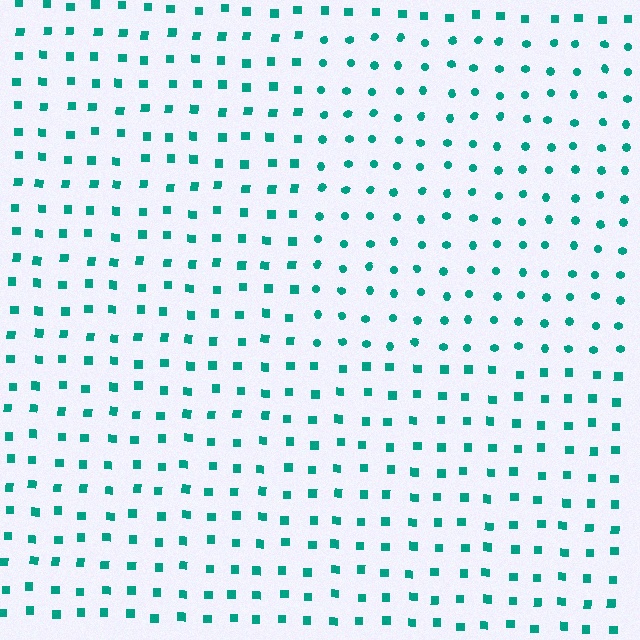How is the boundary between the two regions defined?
The boundary is defined by a change in element shape: circles inside vs. squares outside. All elements share the same color and spacing.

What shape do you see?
I see a rectangle.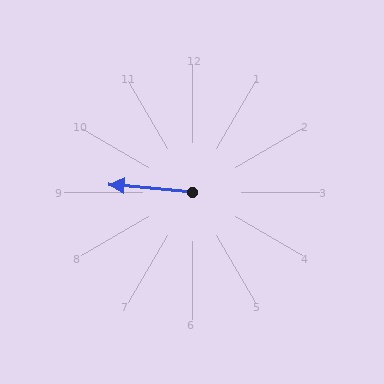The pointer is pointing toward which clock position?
Roughly 9 o'clock.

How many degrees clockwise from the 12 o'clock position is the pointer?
Approximately 275 degrees.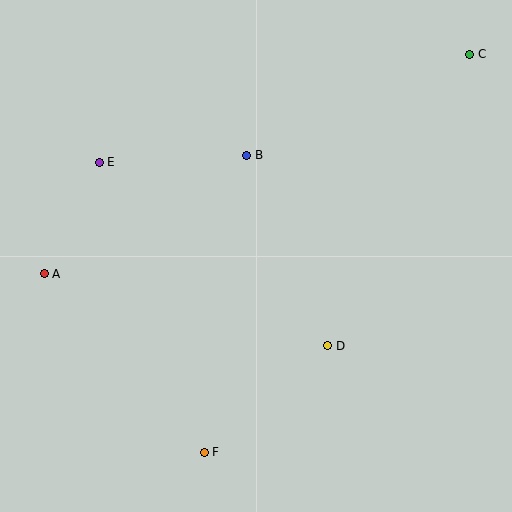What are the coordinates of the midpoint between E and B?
The midpoint between E and B is at (173, 159).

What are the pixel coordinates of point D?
Point D is at (328, 346).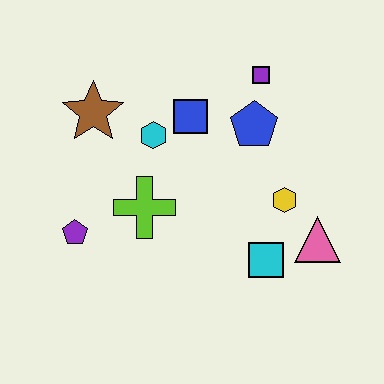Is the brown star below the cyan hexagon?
No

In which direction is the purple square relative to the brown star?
The purple square is to the right of the brown star.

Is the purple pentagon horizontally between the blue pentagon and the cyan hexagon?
No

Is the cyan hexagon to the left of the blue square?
Yes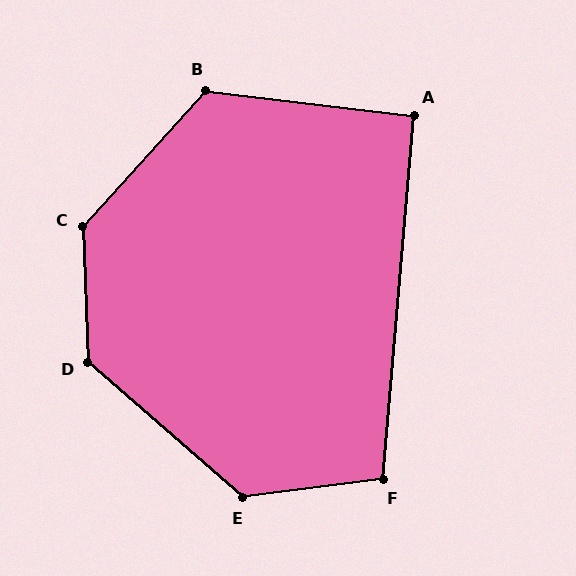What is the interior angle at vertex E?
Approximately 132 degrees (obtuse).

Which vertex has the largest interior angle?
C, at approximately 136 degrees.